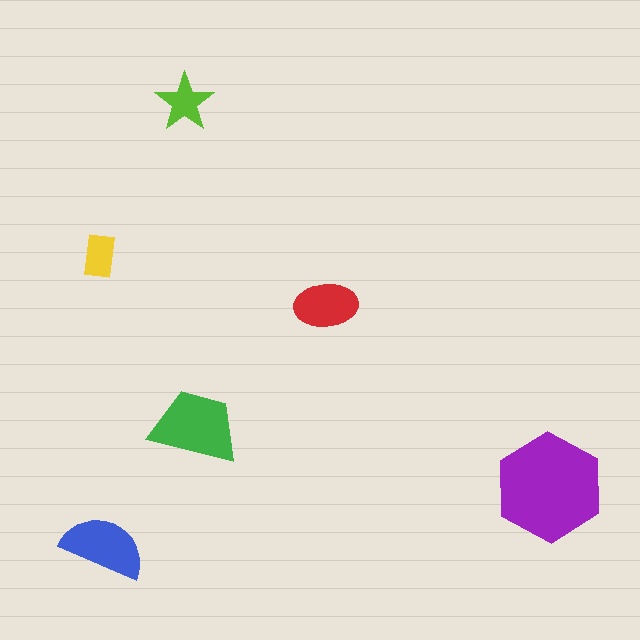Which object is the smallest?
The yellow rectangle.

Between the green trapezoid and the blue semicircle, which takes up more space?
The green trapezoid.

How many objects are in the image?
There are 6 objects in the image.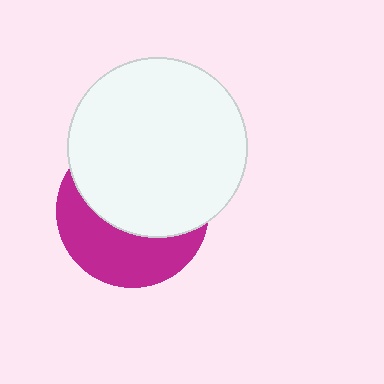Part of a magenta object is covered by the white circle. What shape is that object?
It is a circle.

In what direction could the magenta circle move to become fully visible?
The magenta circle could move down. That would shift it out from behind the white circle entirely.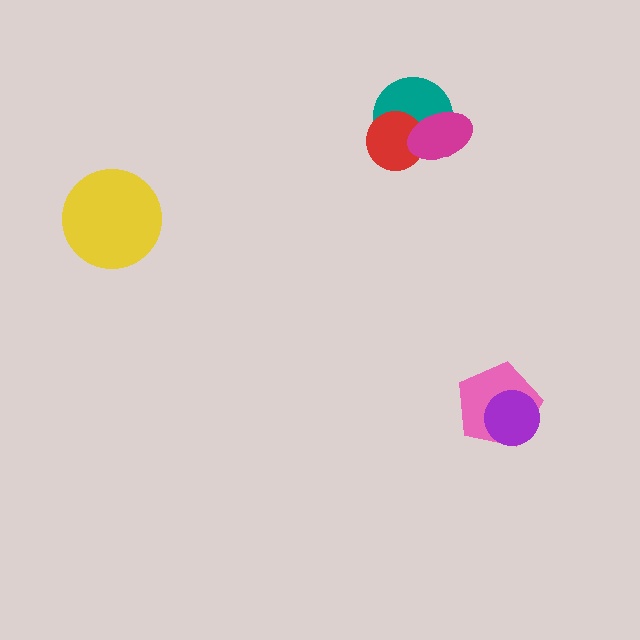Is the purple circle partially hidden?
No, no other shape covers it.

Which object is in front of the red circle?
The magenta ellipse is in front of the red circle.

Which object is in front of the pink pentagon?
The purple circle is in front of the pink pentagon.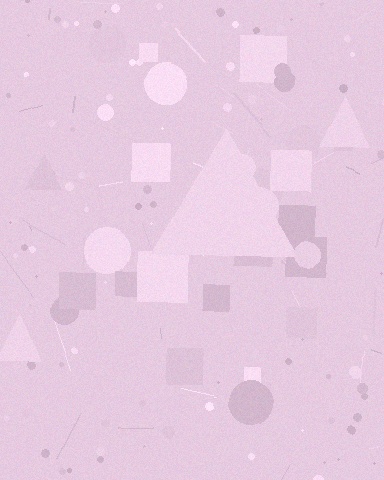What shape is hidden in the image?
A triangle is hidden in the image.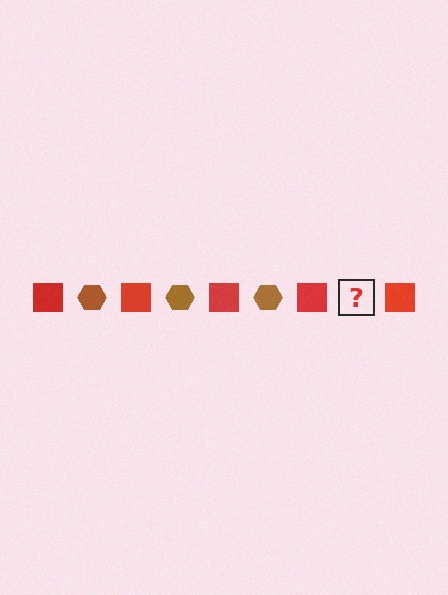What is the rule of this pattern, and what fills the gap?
The rule is that the pattern alternates between red square and brown hexagon. The gap should be filled with a brown hexagon.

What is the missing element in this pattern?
The missing element is a brown hexagon.